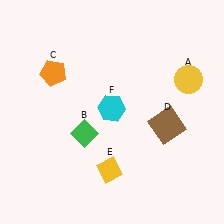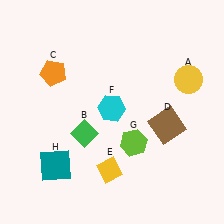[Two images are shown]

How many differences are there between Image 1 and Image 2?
There are 2 differences between the two images.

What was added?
A lime hexagon (G), a teal square (H) were added in Image 2.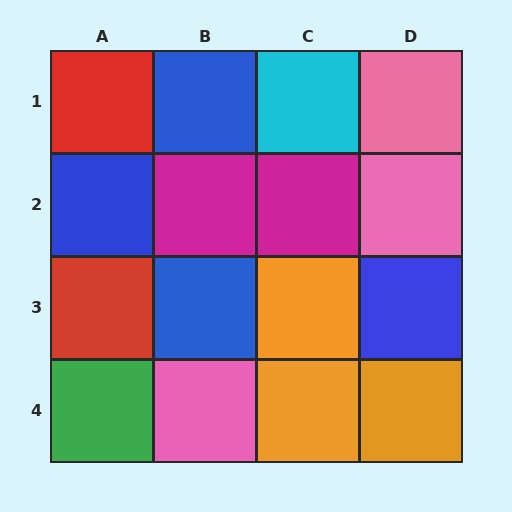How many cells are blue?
4 cells are blue.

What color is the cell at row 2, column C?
Magenta.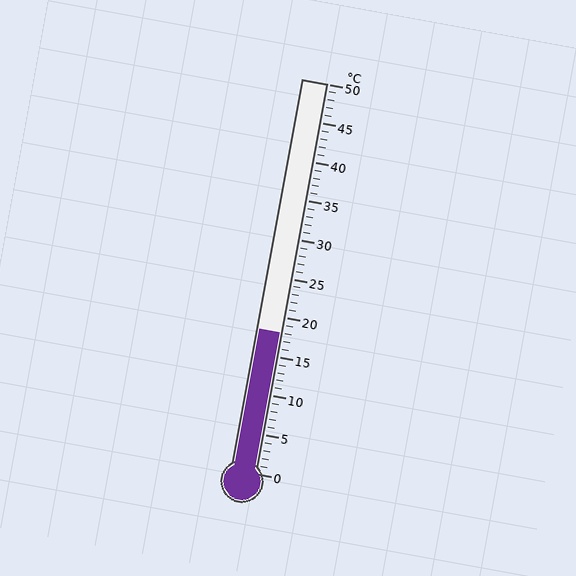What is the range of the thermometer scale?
The thermometer scale ranges from 0°C to 50°C.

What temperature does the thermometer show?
The thermometer shows approximately 18°C.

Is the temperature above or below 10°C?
The temperature is above 10°C.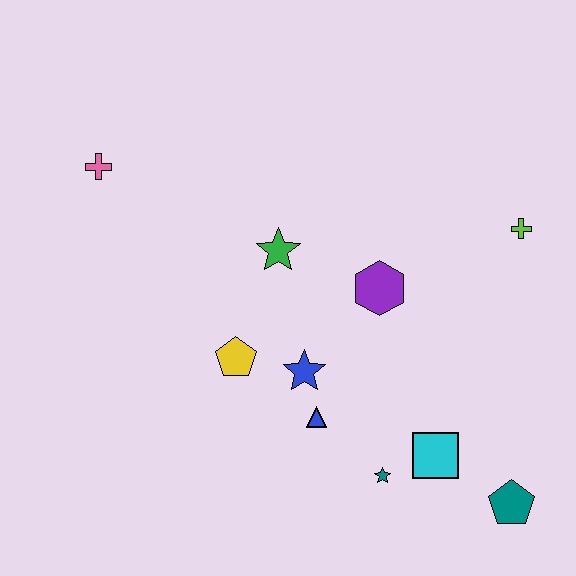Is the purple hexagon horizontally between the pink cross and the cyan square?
Yes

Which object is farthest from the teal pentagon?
The pink cross is farthest from the teal pentagon.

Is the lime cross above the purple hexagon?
Yes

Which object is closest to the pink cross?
The green star is closest to the pink cross.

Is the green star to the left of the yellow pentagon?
No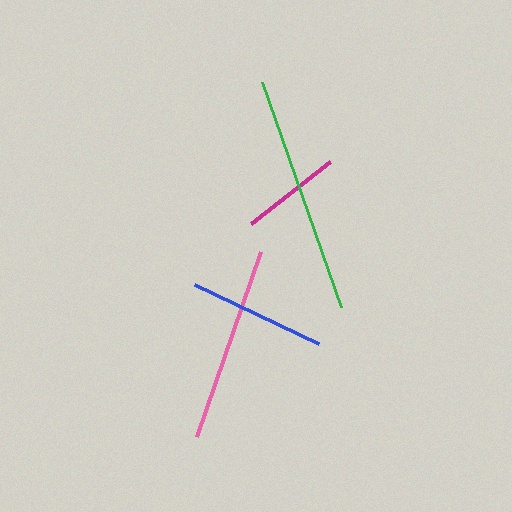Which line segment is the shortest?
The magenta line is the shortest at approximately 100 pixels.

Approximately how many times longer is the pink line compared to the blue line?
The pink line is approximately 1.4 times the length of the blue line.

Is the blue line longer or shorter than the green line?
The green line is longer than the blue line.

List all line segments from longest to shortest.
From longest to shortest: green, pink, blue, magenta.